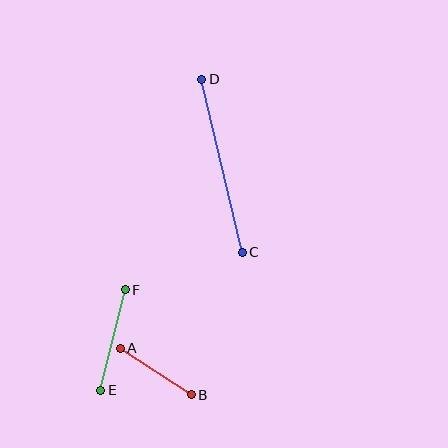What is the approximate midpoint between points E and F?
The midpoint is at approximately (113, 340) pixels.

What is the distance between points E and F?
The distance is approximately 103 pixels.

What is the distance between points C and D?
The distance is approximately 178 pixels.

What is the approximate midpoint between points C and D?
The midpoint is at approximately (222, 166) pixels.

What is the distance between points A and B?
The distance is approximately 85 pixels.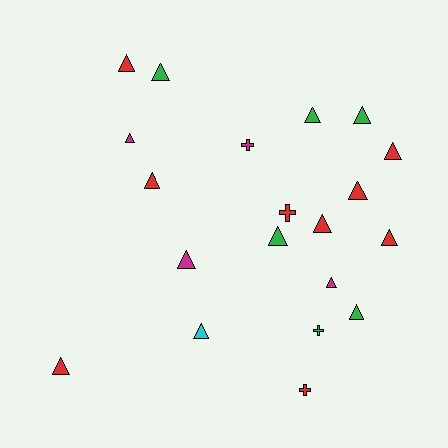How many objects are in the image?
There are 20 objects.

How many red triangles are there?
There are 7 red triangles.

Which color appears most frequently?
Red, with 9 objects.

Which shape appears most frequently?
Triangle, with 16 objects.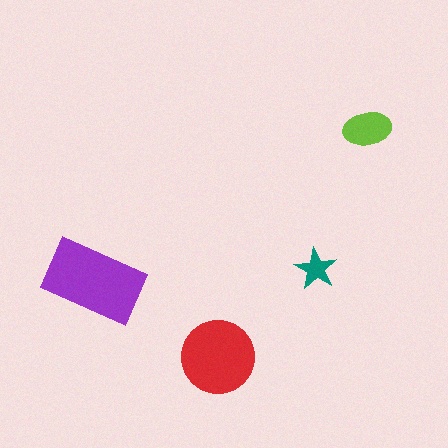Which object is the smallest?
The teal star.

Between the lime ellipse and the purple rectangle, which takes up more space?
The purple rectangle.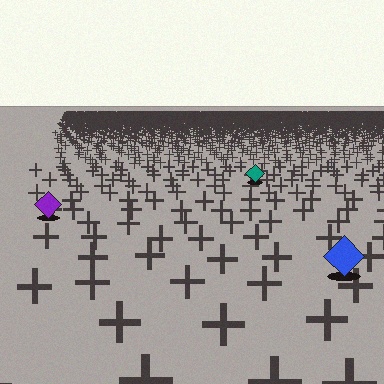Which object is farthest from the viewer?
The teal diamond is farthest from the viewer. It appears smaller and the ground texture around it is denser.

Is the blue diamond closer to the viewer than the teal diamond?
Yes. The blue diamond is closer — you can tell from the texture gradient: the ground texture is coarser near it.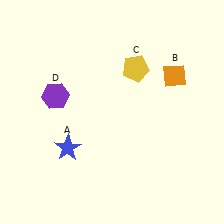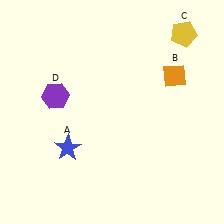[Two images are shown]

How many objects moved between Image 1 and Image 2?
1 object moved between the two images.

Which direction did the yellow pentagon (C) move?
The yellow pentagon (C) moved right.